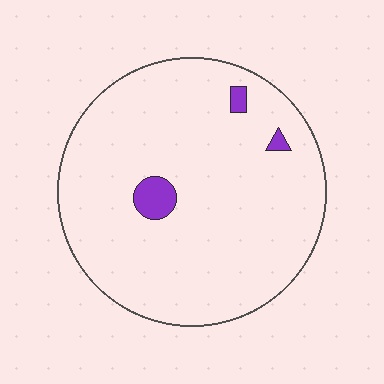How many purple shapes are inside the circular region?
3.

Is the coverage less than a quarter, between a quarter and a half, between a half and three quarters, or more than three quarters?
Less than a quarter.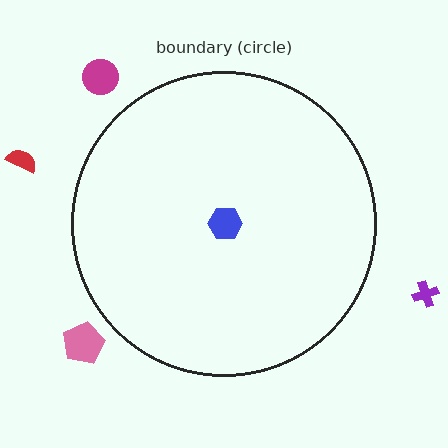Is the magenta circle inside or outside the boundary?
Outside.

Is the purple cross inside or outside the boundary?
Outside.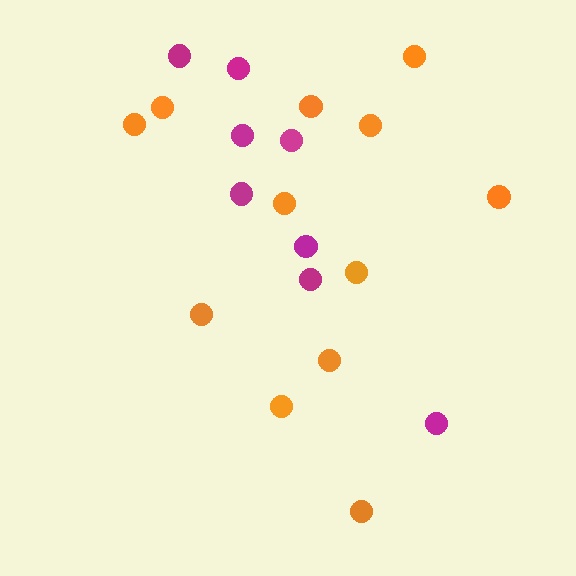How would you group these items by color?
There are 2 groups: one group of magenta circles (8) and one group of orange circles (12).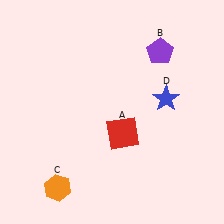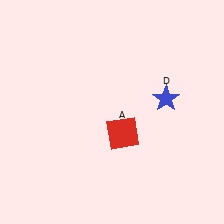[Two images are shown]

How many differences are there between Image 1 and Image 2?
There are 2 differences between the two images.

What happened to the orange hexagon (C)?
The orange hexagon (C) was removed in Image 2. It was in the bottom-left area of Image 1.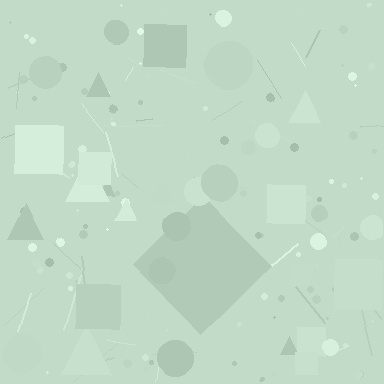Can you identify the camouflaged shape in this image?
The camouflaged shape is a diamond.